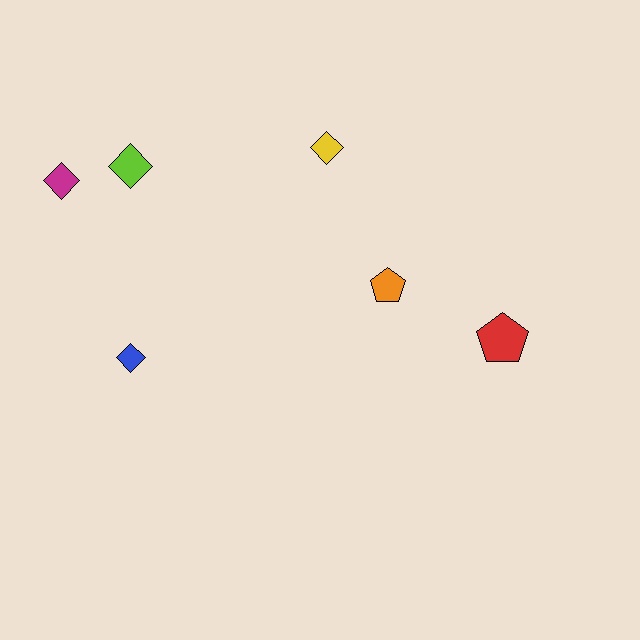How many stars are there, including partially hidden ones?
There are no stars.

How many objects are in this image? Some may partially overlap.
There are 6 objects.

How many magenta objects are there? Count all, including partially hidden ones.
There is 1 magenta object.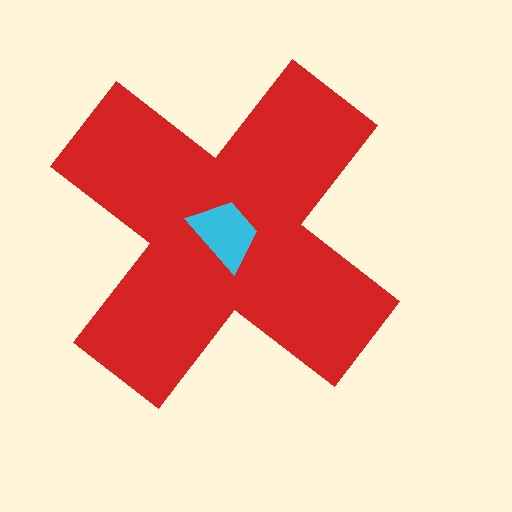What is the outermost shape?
The red cross.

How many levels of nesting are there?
2.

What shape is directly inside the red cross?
The cyan trapezoid.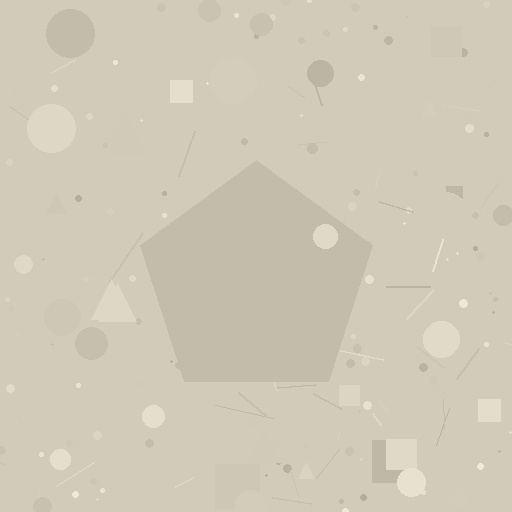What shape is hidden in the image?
A pentagon is hidden in the image.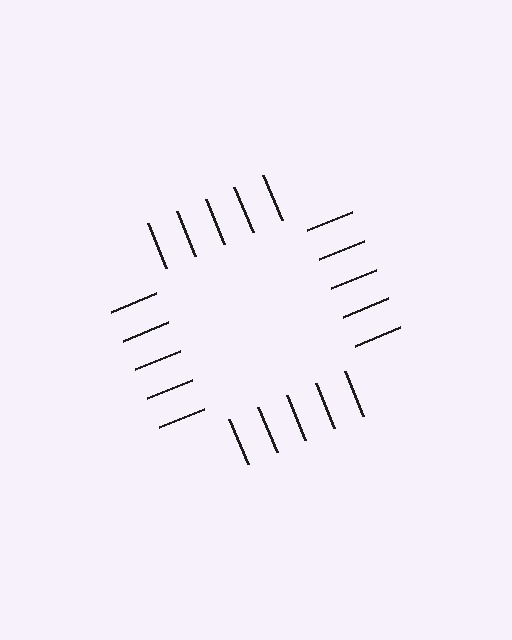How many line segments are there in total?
20 — 5 along each of the 4 edges.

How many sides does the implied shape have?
4 sides — the line-ends trace a square.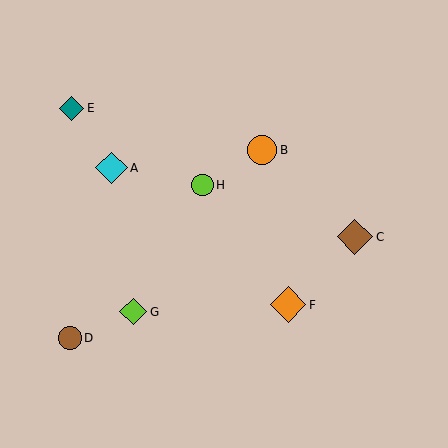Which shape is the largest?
The orange diamond (labeled F) is the largest.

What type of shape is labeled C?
Shape C is a brown diamond.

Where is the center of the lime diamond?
The center of the lime diamond is at (133, 312).